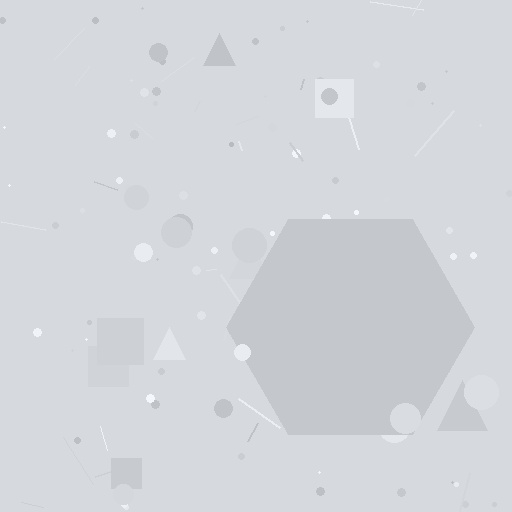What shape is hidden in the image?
A hexagon is hidden in the image.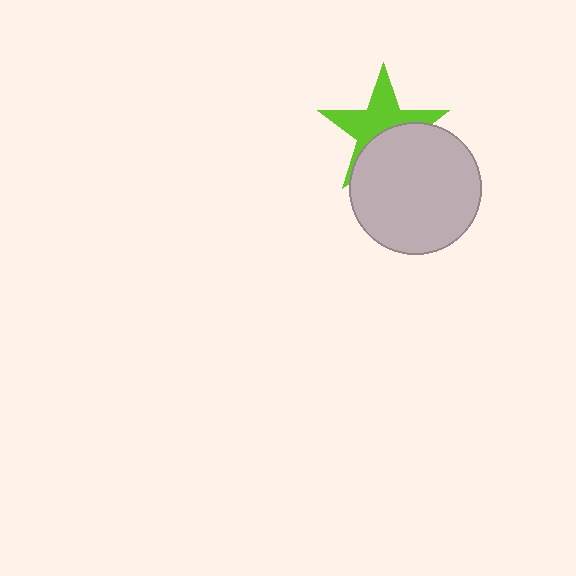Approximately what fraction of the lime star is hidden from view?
Roughly 44% of the lime star is hidden behind the light gray circle.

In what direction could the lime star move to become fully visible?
The lime star could move up. That would shift it out from behind the light gray circle entirely.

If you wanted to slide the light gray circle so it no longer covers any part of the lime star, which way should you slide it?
Slide it down — that is the most direct way to separate the two shapes.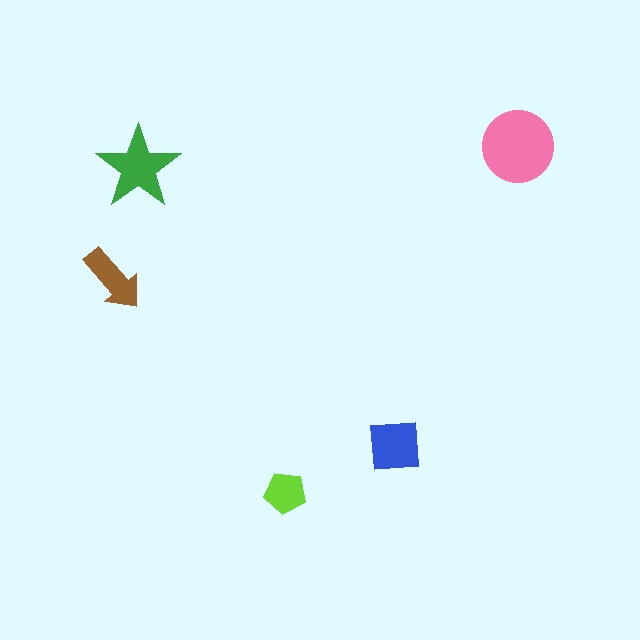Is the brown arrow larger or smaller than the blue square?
Smaller.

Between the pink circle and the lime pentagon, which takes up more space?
The pink circle.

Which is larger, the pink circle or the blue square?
The pink circle.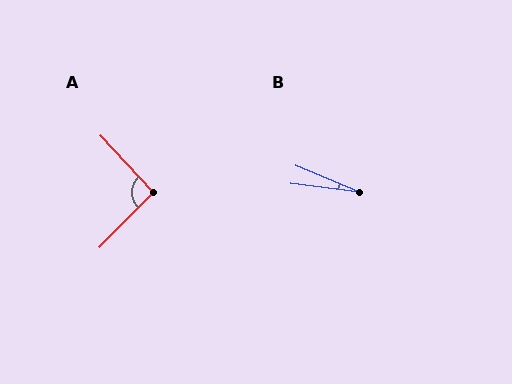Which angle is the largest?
A, at approximately 92 degrees.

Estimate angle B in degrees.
Approximately 16 degrees.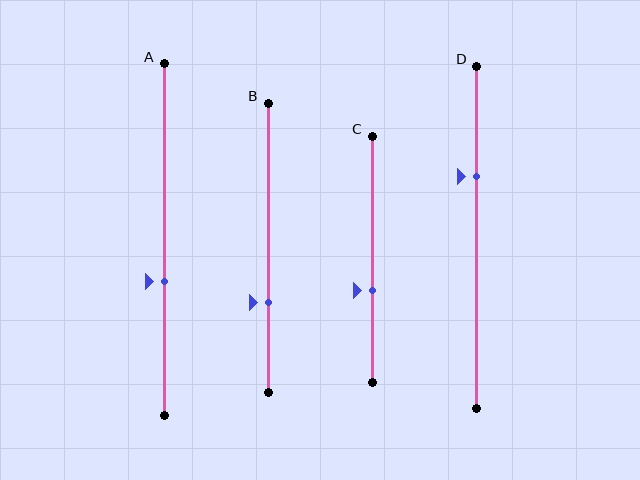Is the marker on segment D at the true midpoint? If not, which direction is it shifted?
No, the marker on segment D is shifted upward by about 18% of the segment length.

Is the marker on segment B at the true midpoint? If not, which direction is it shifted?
No, the marker on segment B is shifted downward by about 19% of the segment length.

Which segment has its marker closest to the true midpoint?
Segment A has its marker closest to the true midpoint.